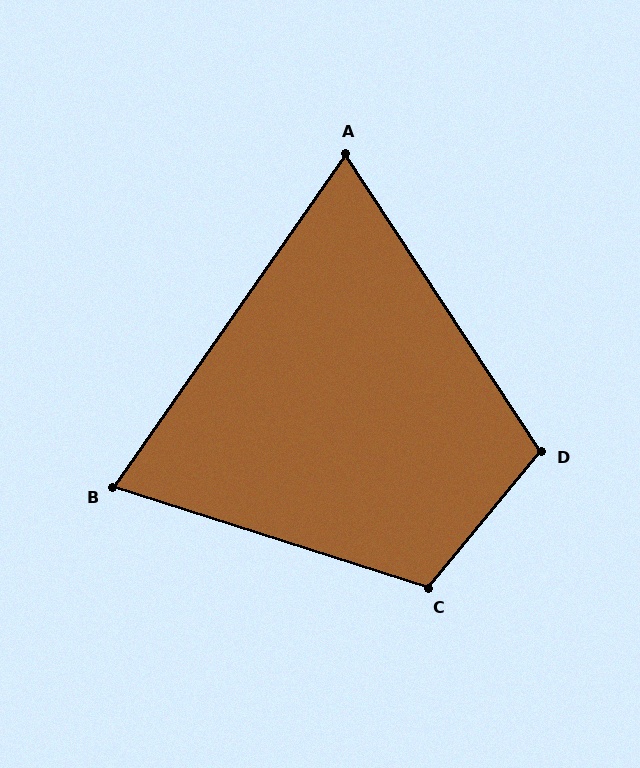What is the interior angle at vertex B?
Approximately 73 degrees (acute).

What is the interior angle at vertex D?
Approximately 107 degrees (obtuse).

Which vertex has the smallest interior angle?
A, at approximately 68 degrees.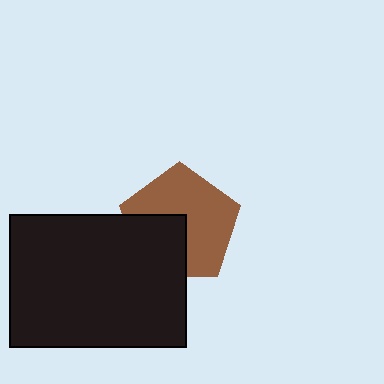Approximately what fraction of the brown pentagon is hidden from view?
Roughly 36% of the brown pentagon is hidden behind the black rectangle.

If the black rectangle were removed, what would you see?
You would see the complete brown pentagon.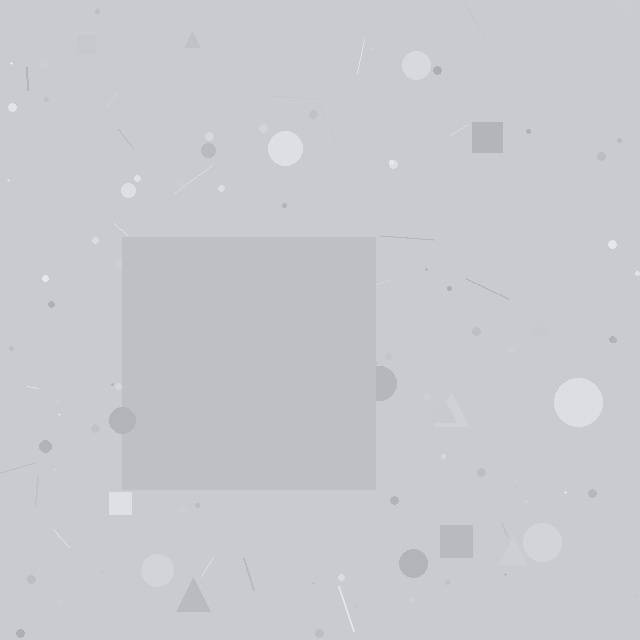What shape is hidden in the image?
A square is hidden in the image.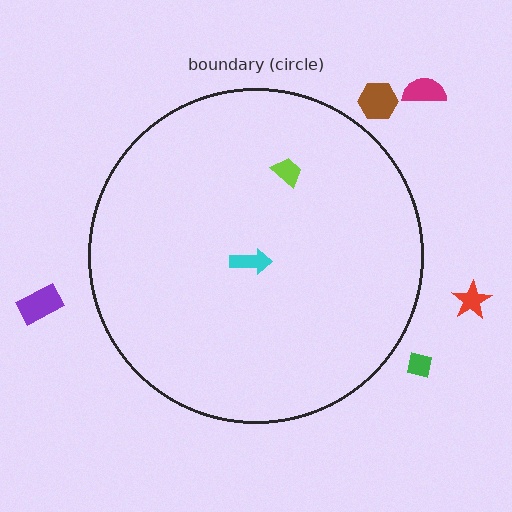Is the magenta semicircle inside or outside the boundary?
Outside.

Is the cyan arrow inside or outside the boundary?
Inside.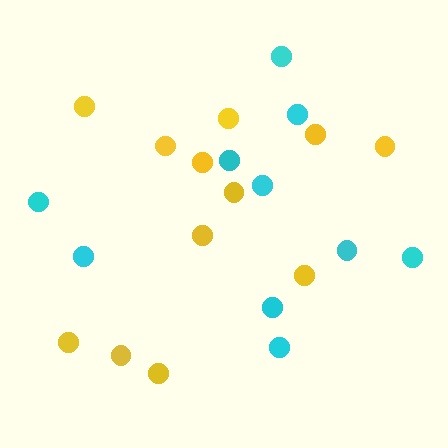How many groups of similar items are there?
There are 2 groups: one group of cyan circles (10) and one group of yellow circles (12).